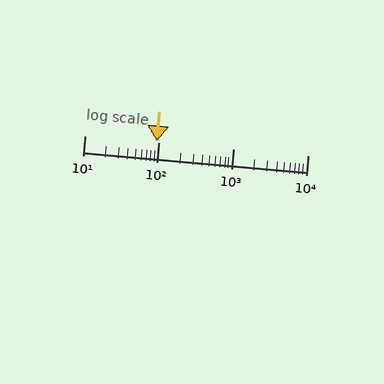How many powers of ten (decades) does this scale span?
The scale spans 3 decades, from 10 to 10000.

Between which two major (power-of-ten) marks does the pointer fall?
The pointer is between 10 and 100.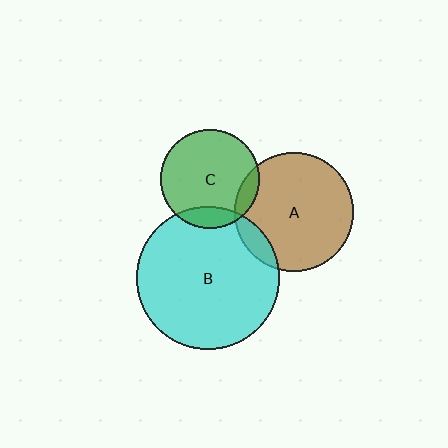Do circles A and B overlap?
Yes.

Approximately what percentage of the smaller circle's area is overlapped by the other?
Approximately 10%.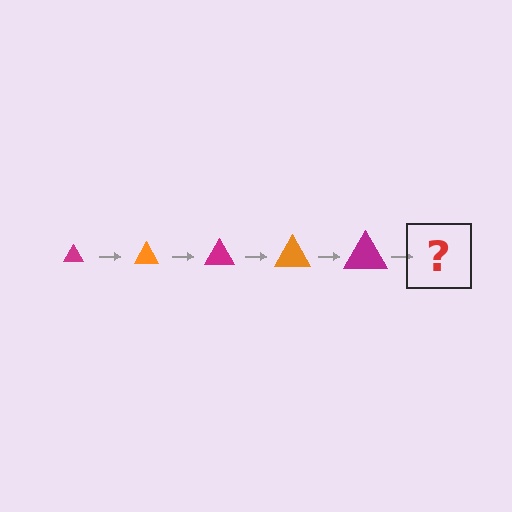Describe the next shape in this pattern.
It should be an orange triangle, larger than the previous one.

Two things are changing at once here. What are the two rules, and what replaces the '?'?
The two rules are that the triangle grows larger each step and the color cycles through magenta and orange. The '?' should be an orange triangle, larger than the previous one.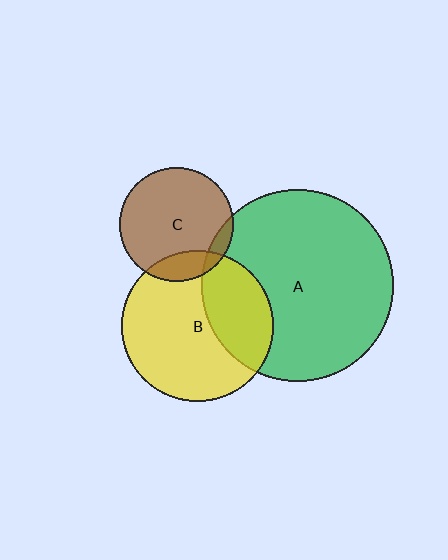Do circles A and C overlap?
Yes.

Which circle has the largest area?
Circle A (green).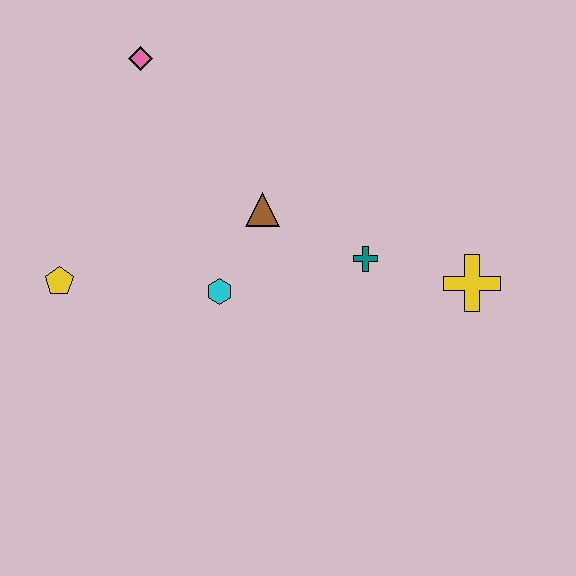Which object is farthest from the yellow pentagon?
The yellow cross is farthest from the yellow pentagon.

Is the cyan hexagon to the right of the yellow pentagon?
Yes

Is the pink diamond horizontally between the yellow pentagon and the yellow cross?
Yes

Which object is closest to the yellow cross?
The teal cross is closest to the yellow cross.